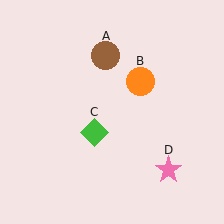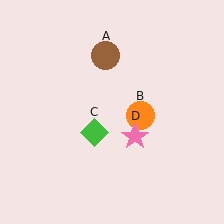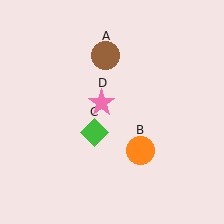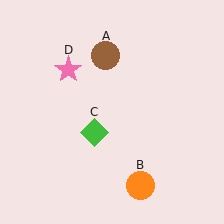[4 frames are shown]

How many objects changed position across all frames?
2 objects changed position: orange circle (object B), pink star (object D).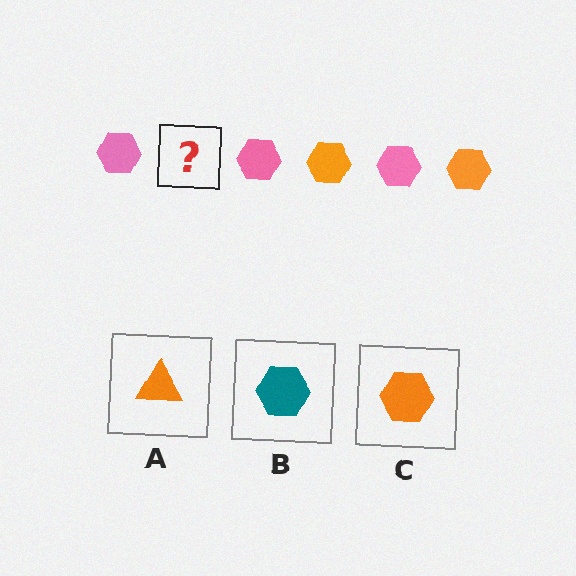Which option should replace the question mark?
Option C.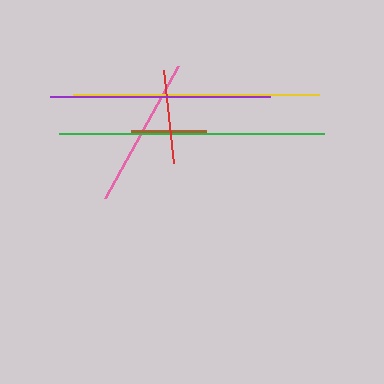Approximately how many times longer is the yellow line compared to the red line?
The yellow line is approximately 2.6 times the length of the red line.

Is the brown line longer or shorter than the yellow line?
The yellow line is longer than the brown line.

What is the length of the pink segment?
The pink segment is approximately 151 pixels long.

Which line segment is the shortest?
The brown line is the shortest at approximately 75 pixels.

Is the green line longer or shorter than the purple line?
The green line is longer than the purple line.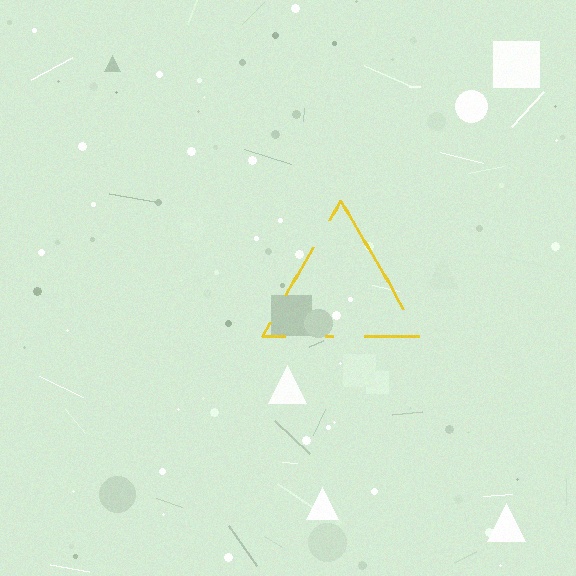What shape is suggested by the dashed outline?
The dashed outline suggests a triangle.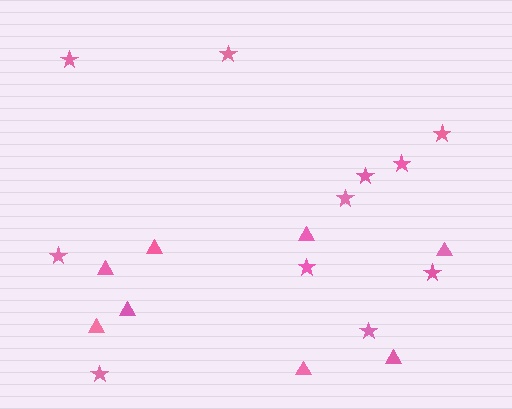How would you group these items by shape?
There are 2 groups: one group of triangles (8) and one group of stars (11).